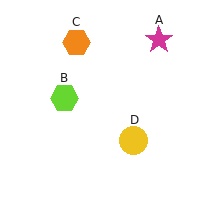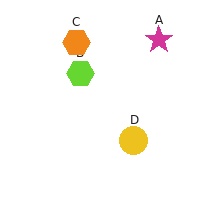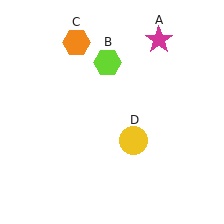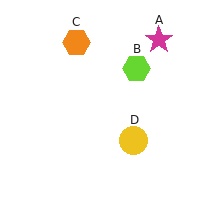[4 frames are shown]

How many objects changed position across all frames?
1 object changed position: lime hexagon (object B).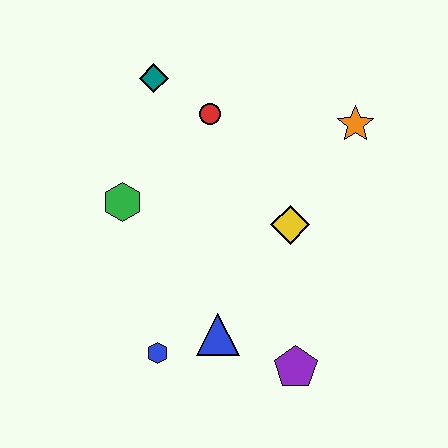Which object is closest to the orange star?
The yellow diamond is closest to the orange star.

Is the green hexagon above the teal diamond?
No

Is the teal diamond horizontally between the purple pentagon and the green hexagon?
Yes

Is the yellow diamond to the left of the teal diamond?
No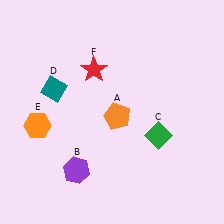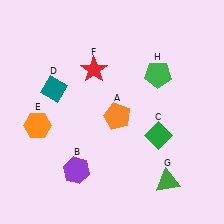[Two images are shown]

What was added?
A green triangle (G), a green pentagon (H) were added in Image 2.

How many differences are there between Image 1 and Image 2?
There are 2 differences between the two images.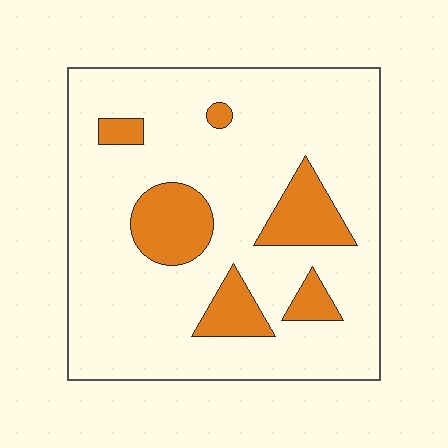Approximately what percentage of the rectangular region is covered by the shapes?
Approximately 15%.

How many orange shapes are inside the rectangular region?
6.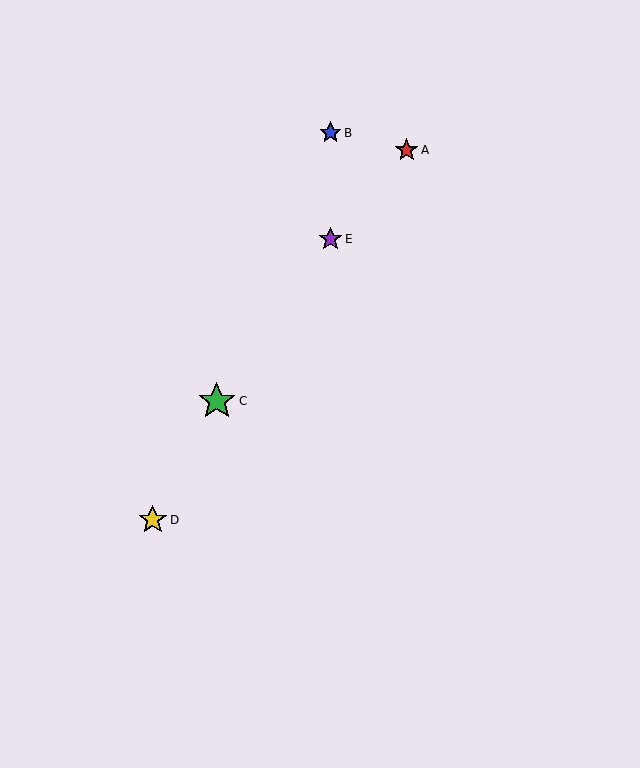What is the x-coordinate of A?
Object A is at x≈407.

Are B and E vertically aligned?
Yes, both are at x≈330.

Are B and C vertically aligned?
No, B is at x≈330 and C is at x≈217.